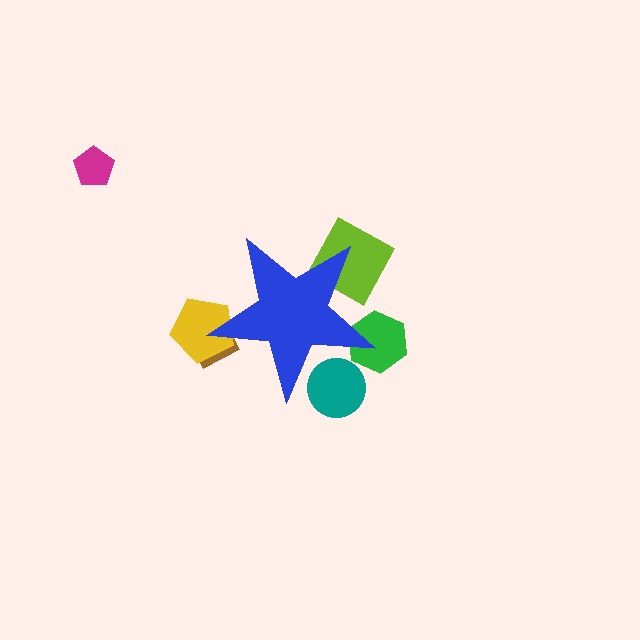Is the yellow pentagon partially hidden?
Yes, the yellow pentagon is partially hidden behind the blue star.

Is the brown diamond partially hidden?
Yes, the brown diamond is partially hidden behind the blue star.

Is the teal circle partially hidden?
Yes, the teal circle is partially hidden behind the blue star.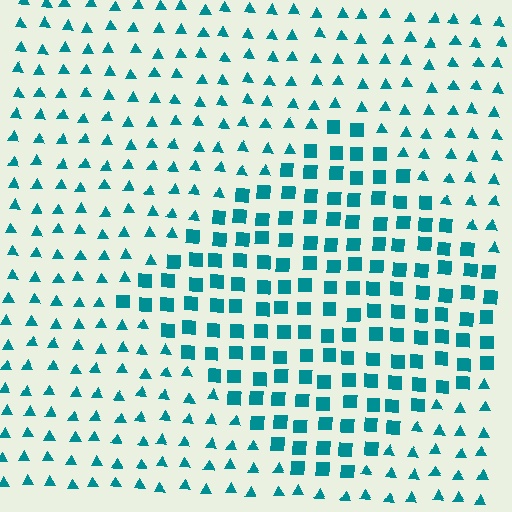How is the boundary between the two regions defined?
The boundary is defined by a change in element shape: squares inside vs. triangles outside. All elements share the same color and spacing.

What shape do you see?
I see a diamond.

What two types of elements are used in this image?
The image uses squares inside the diamond region and triangles outside it.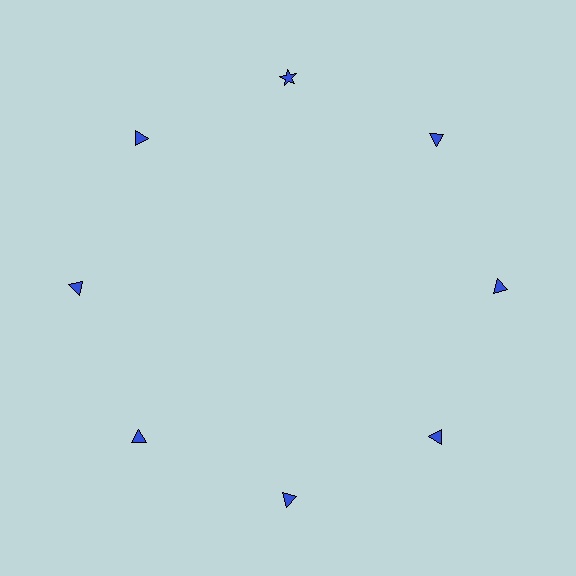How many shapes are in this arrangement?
There are 8 shapes arranged in a ring pattern.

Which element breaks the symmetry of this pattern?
The blue star at roughly the 12 o'clock position breaks the symmetry. All other shapes are blue triangles.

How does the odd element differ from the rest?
It has a different shape: star instead of triangle.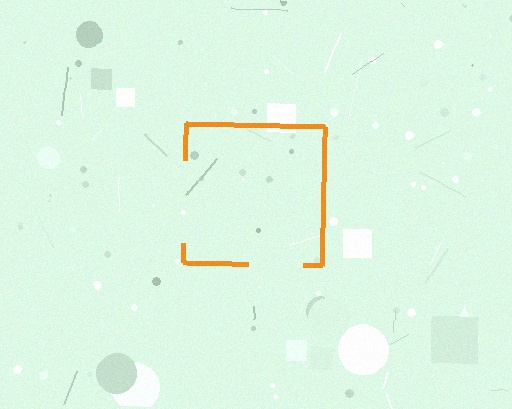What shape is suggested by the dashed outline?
The dashed outline suggests a square.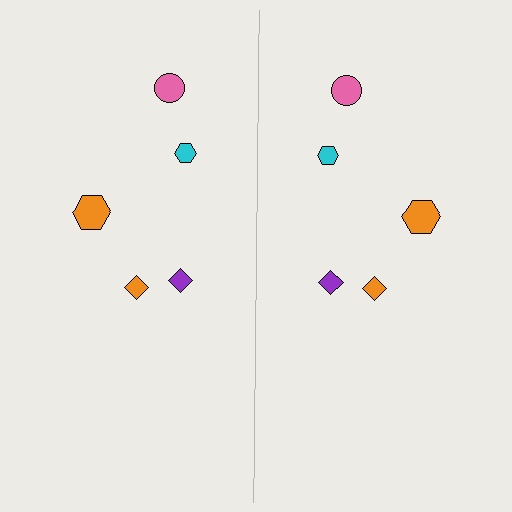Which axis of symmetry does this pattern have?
The pattern has a vertical axis of symmetry running through the center of the image.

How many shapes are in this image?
There are 10 shapes in this image.